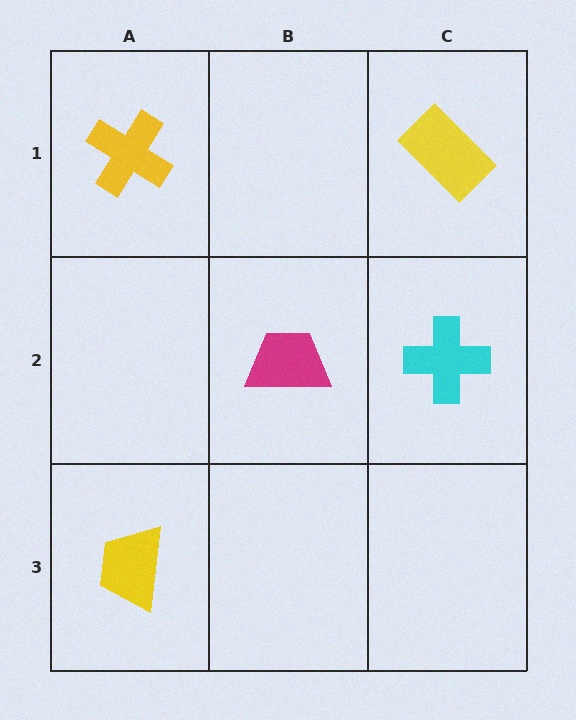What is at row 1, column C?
A yellow rectangle.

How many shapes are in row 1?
2 shapes.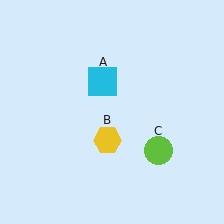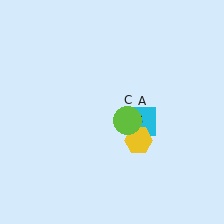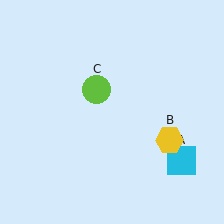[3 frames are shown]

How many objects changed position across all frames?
3 objects changed position: cyan square (object A), yellow hexagon (object B), lime circle (object C).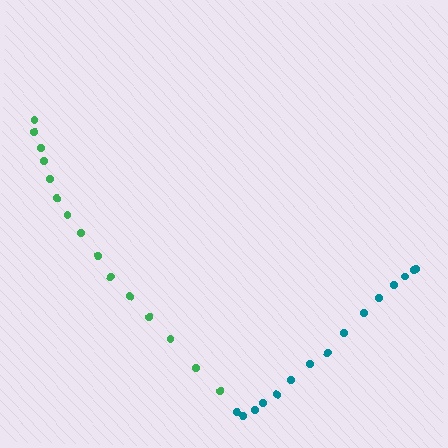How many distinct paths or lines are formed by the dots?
There are 2 distinct paths.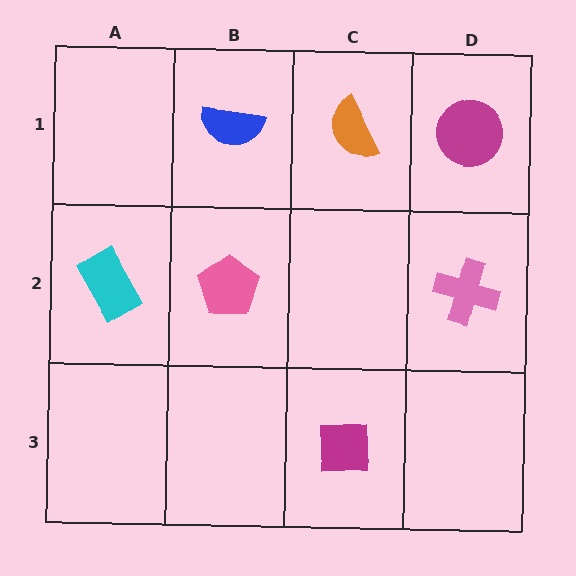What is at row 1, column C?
An orange semicircle.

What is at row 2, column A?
A cyan rectangle.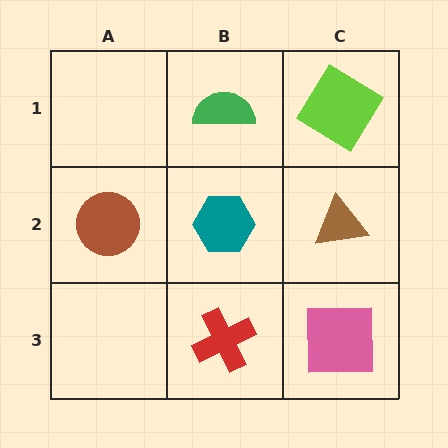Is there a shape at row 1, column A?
No, that cell is empty.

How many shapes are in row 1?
2 shapes.